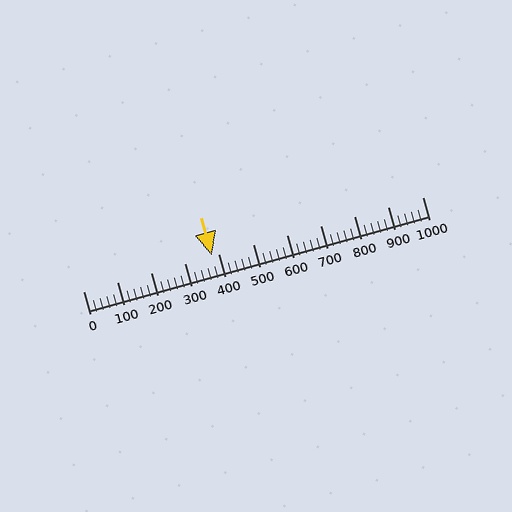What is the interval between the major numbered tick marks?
The major tick marks are spaced 100 units apart.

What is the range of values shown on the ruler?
The ruler shows values from 0 to 1000.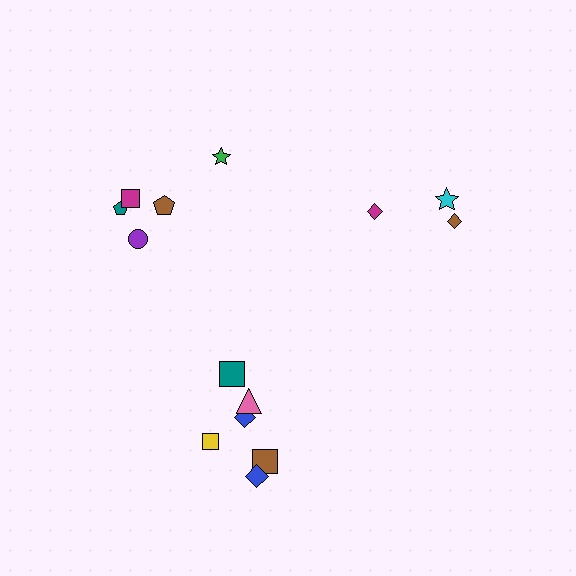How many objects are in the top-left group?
There are 5 objects.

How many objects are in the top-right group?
There are 3 objects.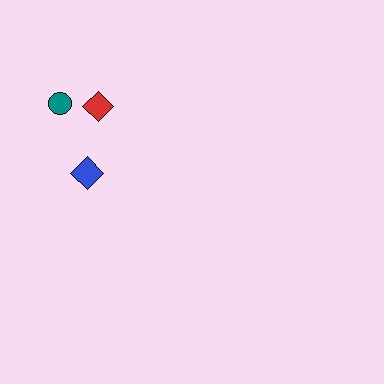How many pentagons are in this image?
There are no pentagons.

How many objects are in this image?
There are 3 objects.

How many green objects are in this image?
There are no green objects.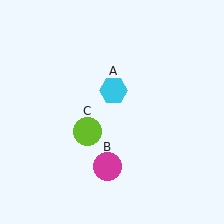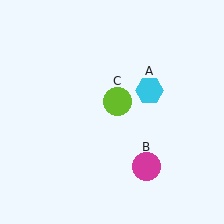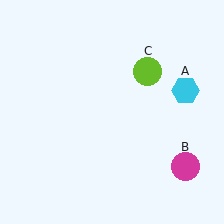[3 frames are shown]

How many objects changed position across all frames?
3 objects changed position: cyan hexagon (object A), magenta circle (object B), lime circle (object C).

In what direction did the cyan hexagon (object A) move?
The cyan hexagon (object A) moved right.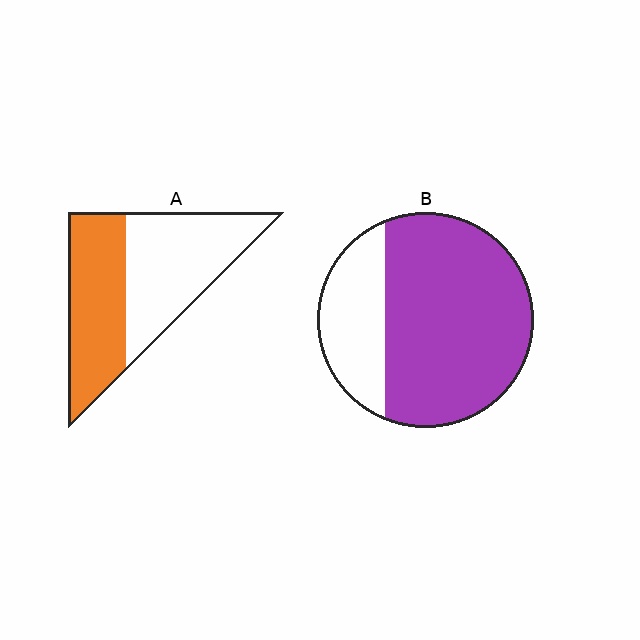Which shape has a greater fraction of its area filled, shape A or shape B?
Shape B.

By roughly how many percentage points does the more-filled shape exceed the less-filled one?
By roughly 25 percentage points (B over A).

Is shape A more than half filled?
Roughly half.